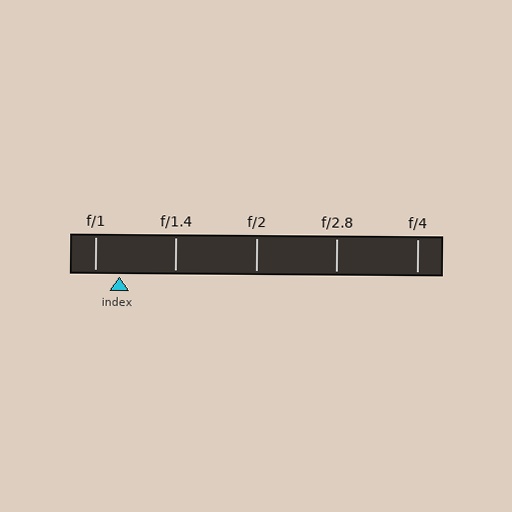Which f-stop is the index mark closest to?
The index mark is closest to f/1.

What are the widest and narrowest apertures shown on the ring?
The widest aperture shown is f/1 and the narrowest is f/4.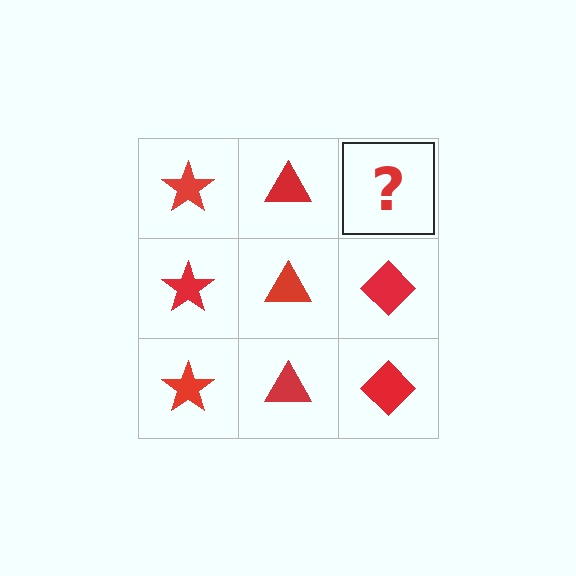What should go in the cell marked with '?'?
The missing cell should contain a red diamond.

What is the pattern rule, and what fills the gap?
The rule is that each column has a consistent shape. The gap should be filled with a red diamond.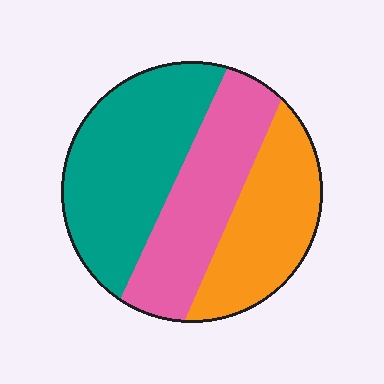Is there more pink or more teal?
Teal.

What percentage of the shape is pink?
Pink takes up about one third (1/3) of the shape.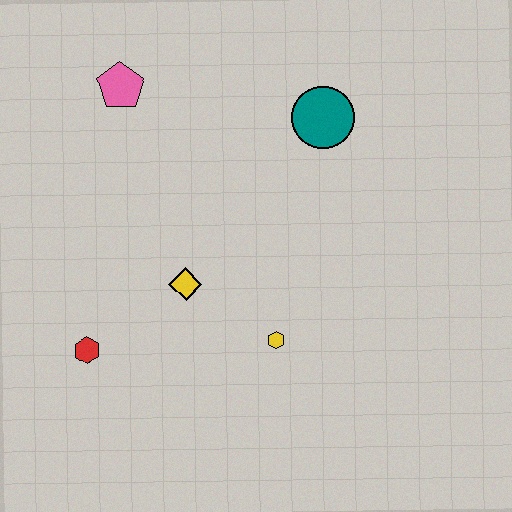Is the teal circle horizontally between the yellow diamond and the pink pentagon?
No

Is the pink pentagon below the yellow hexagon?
No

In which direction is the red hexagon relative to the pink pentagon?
The red hexagon is below the pink pentagon.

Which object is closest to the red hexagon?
The yellow diamond is closest to the red hexagon.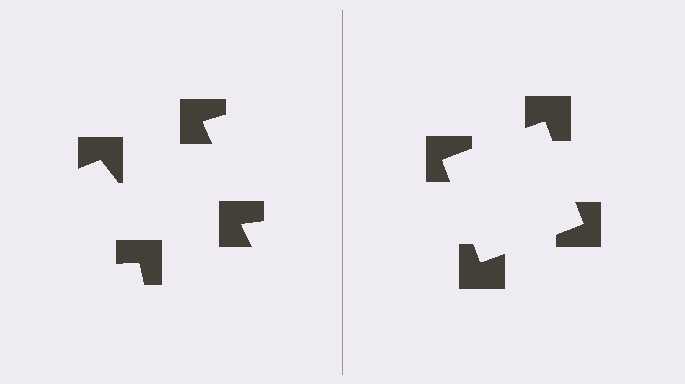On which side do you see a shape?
An illusory square appears on the right side. On the left side the wedge cuts are rotated, so no coherent shape forms.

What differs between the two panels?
The notched squares are positioned identically on both sides; only the wedge orientations differ. On the right they align to a square; on the left they are misaligned.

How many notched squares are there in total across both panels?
8 — 4 on each side.